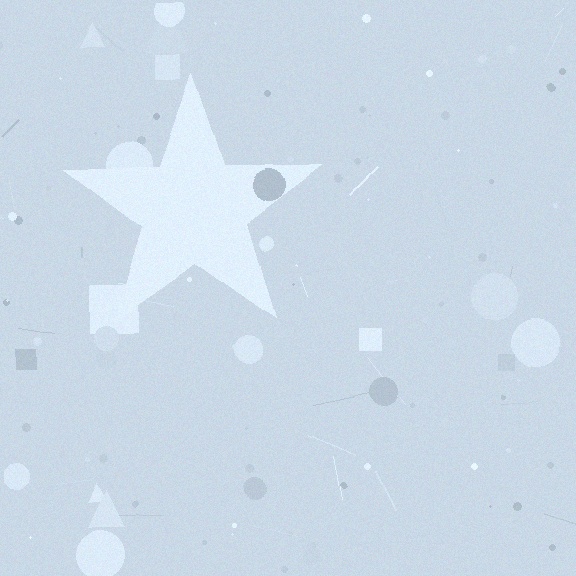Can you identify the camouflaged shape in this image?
The camouflaged shape is a star.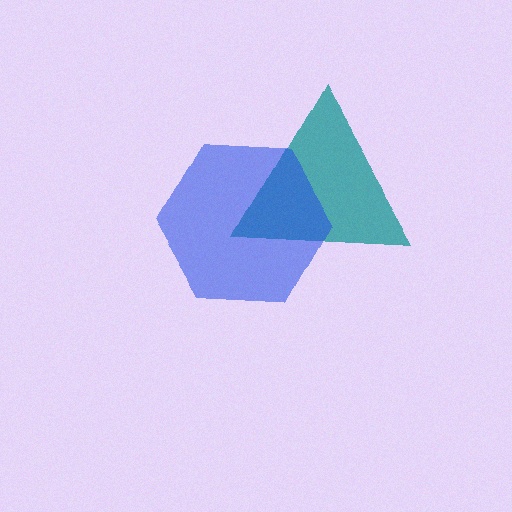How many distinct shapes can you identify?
There are 2 distinct shapes: a teal triangle, a blue hexagon.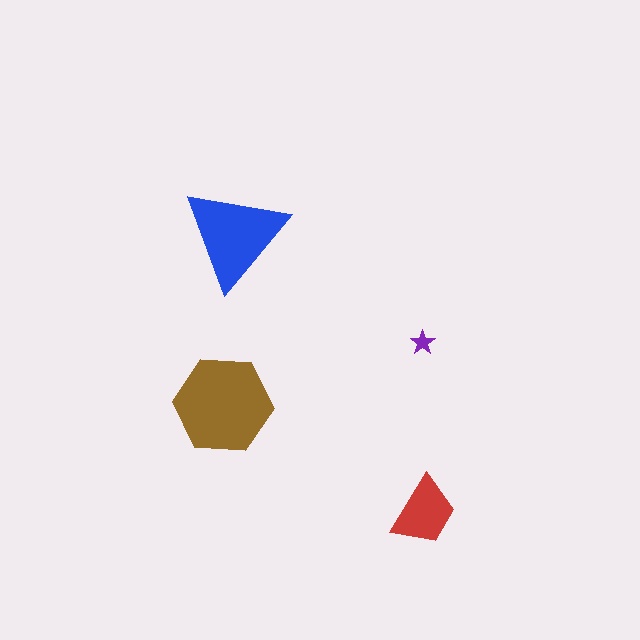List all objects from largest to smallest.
The brown hexagon, the blue triangle, the red trapezoid, the purple star.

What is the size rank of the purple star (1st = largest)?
4th.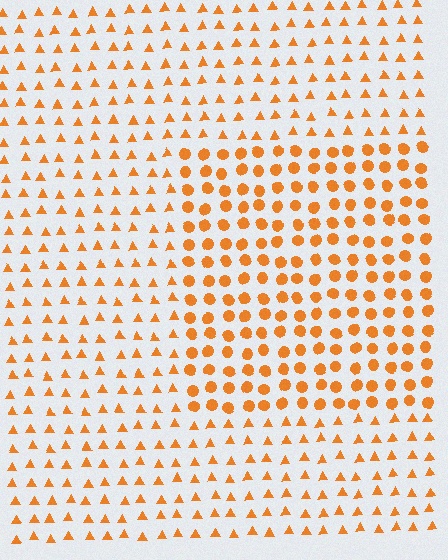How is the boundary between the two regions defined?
The boundary is defined by a change in element shape: circles inside vs. triangles outside. All elements share the same color and spacing.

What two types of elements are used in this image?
The image uses circles inside the rectangle region and triangles outside it.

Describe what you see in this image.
The image is filled with small orange elements arranged in a uniform grid. A rectangle-shaped region contains circles, while the surrounding area contains triangles. The boundary is defined purely by the change in element shape.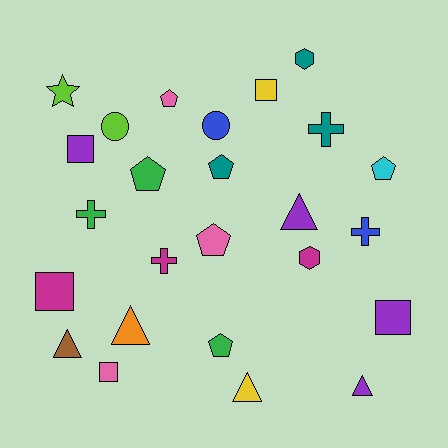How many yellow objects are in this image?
There are 2 yellow objects.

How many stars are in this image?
There is 1 star.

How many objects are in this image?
There are 25 objects.